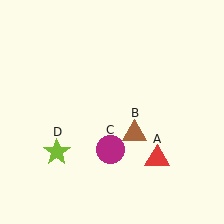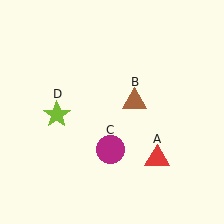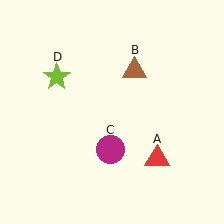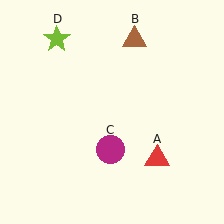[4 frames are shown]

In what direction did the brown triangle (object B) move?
The brown triangle (object B) moved up.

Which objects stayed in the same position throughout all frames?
Red triangle (object A) and magenta circle (object C) remained stationary.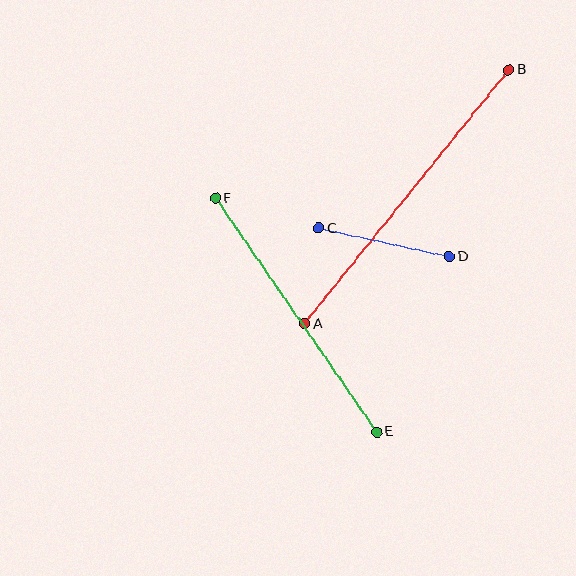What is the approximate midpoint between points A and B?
The midpoint is at approximately (407, 197) pixels.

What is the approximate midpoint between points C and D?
The midpoint is at approximately (384, 242) pixels.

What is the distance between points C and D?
The distance is approximately 133 pixels.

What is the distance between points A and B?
The distance is approximately 326 pixels.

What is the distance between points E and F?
The distance is approximately 284 pixels.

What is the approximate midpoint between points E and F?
The midpoint is at approximately (296, 315) pixels.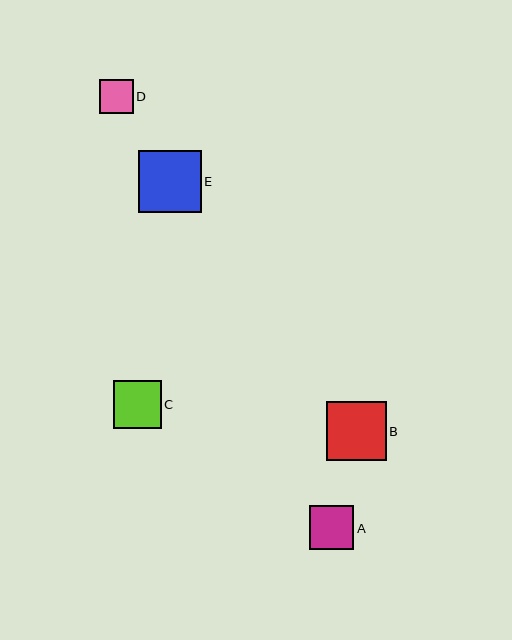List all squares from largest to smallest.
From largest to smallest: E, B, C, A, D.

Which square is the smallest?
Square D is the smallest with a size of approximately 34 pixels.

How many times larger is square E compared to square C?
Square E is approximately 1.3 times the size of square C.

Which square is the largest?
Square E is the largest with a size of approximately 63 pixels.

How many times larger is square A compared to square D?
Square A is approximately 1.3 times the size of square D.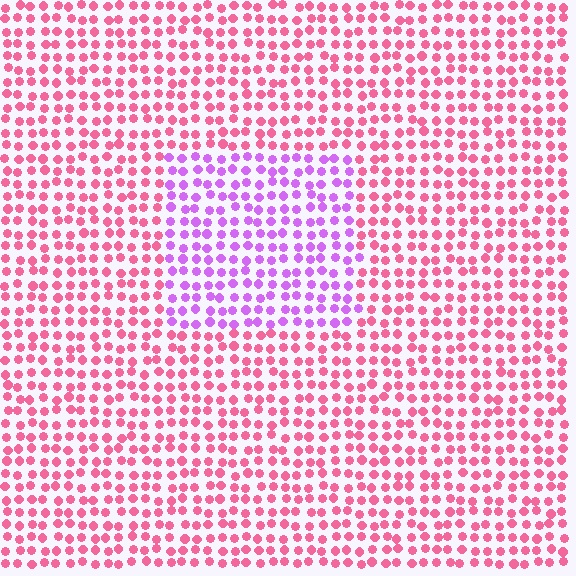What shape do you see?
I see a rectangle.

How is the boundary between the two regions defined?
The boundary is defined purely by a slight shift in hue (about 52 degrees). Spacing, size, and orientation are identical on both sides.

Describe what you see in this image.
The image is filled with small pink elements in a uniform arrangement. A rectangle-shaped region is visible where the elements are tinted to a slightly different hue, forming a subtle color boundary.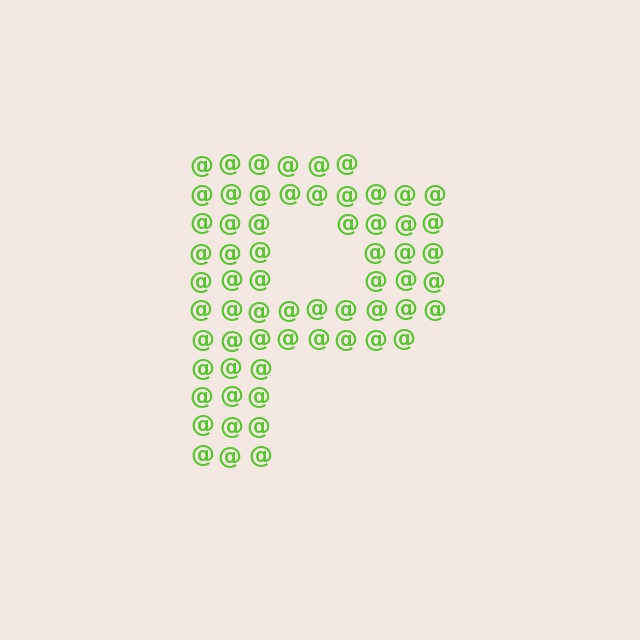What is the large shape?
The large shape is the letter P.